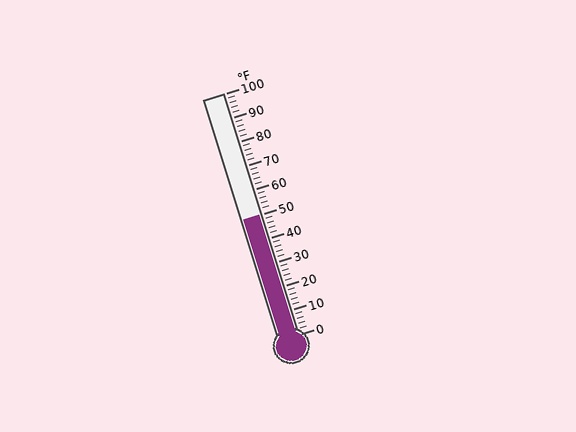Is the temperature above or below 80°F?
The temperature is below 80°F.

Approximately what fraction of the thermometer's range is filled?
The thermometer is filled to approximately 50% of its range.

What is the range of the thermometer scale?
The thermometer scale ranges from 0°F to 100°F.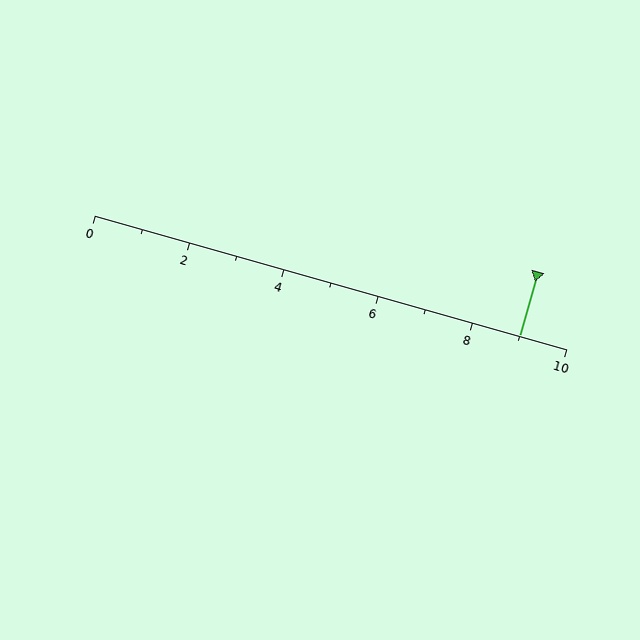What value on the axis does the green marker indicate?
The marker indicates approximately 9.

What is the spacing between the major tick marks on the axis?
The major ticks are spaced 2 apart.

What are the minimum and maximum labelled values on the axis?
The axis runs from 0 to 10.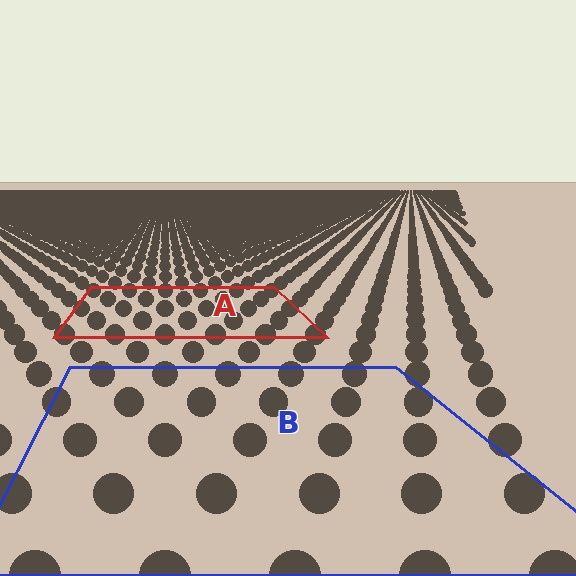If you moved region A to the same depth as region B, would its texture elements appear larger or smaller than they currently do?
They would appear larger. At a closer depth, the same texture elements are projected at a bigger on-screen size.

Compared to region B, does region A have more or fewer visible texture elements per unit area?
Region A has more texture elements per unit area — they are packed more densely because it is farther away.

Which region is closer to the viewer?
Region B is closer. The texture elements there are larger and more spread out.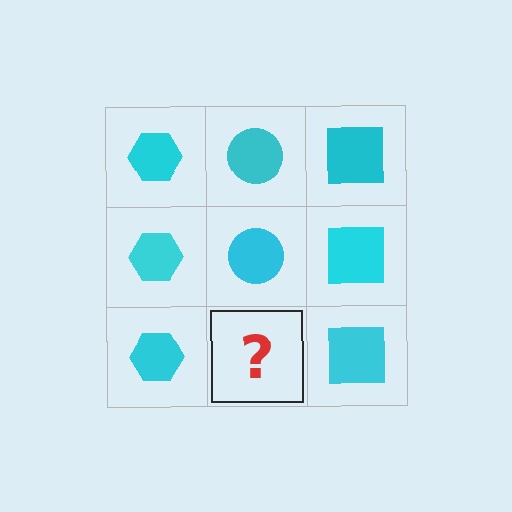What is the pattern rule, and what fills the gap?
The rule is that each column has a consistent shape. The gap should be filled with a cyan circle.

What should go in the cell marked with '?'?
The missing cell should contain a cyan circle.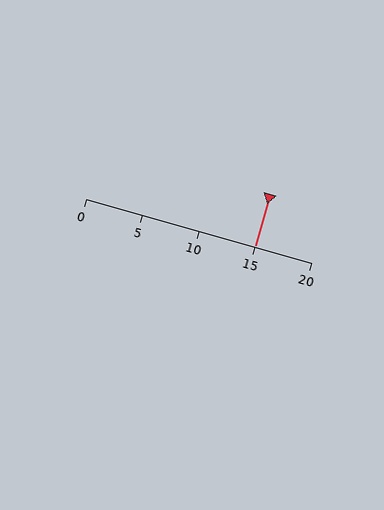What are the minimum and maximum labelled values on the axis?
The axis runs from 0 to 20.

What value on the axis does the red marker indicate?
The marker indicates approximately 15.